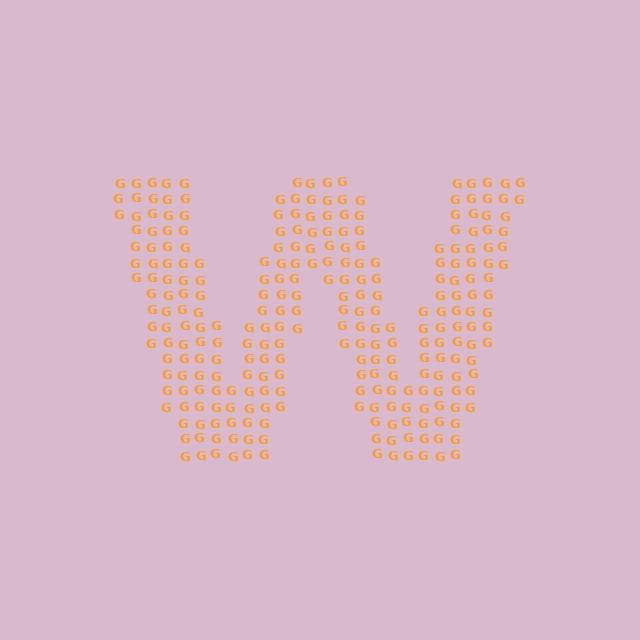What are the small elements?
The small elements are letter G's.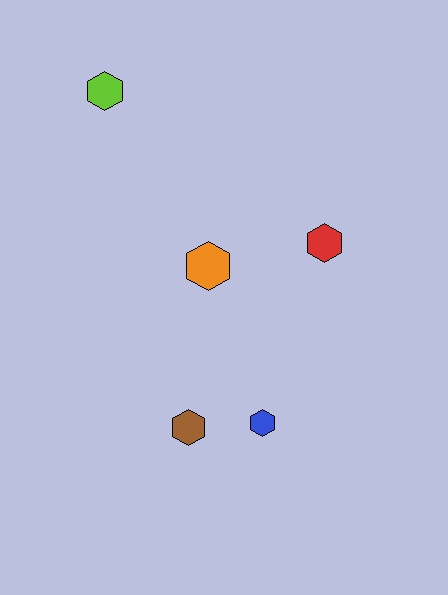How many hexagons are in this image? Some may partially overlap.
There are 5 hexagons.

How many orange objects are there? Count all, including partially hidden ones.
There is 1 orange object.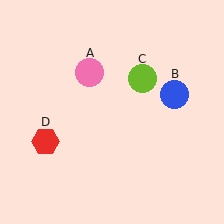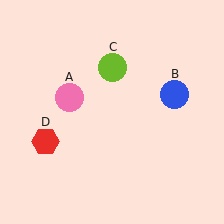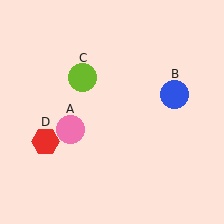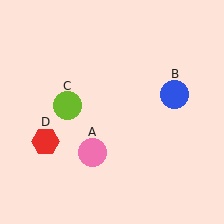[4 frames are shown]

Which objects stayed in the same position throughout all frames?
Blue circle (object B) and red hexagon (object D) remained stationary.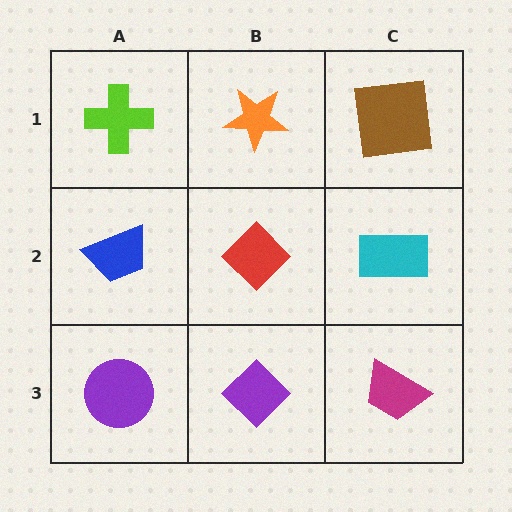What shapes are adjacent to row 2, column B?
An orange star (row 1, column B), a purple diamond (row 3, column B), a blue trapezoid (row 2, column A), a cyan rectangle (row 2, column C).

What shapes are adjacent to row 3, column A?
A blue trapezoid (row 2, column A), a purple diamond (row 3, column B).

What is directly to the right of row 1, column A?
An orange star.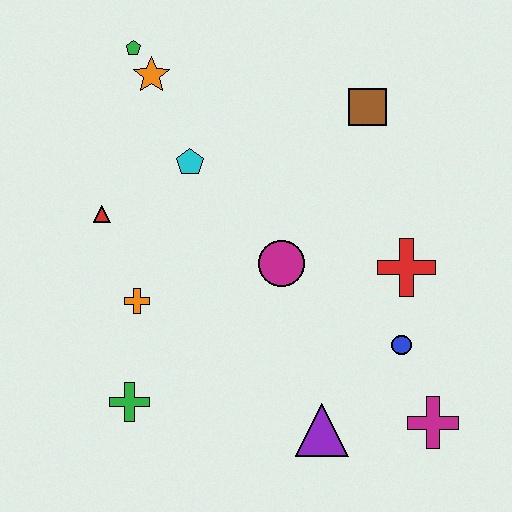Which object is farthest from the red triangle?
The magenta cross is farthest from the red triangle.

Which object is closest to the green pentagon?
The orange star is closest to the green pentagon.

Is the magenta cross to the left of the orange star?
No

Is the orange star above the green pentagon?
No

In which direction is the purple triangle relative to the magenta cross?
The purple triangle is to the left of the magenta cross.